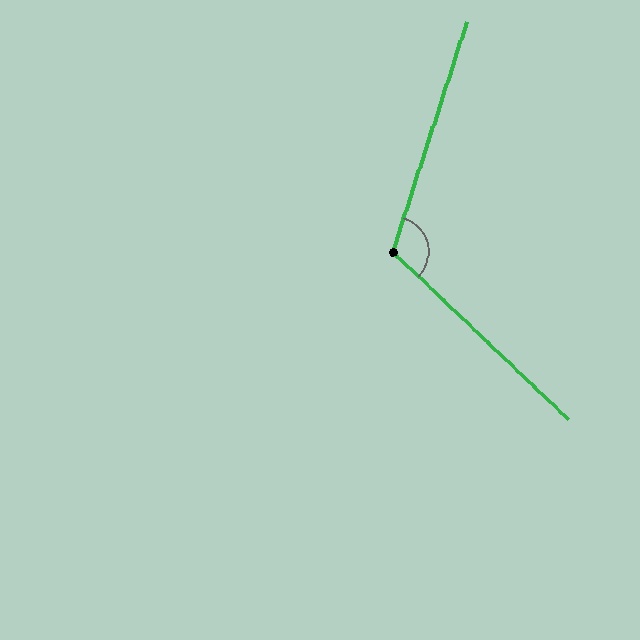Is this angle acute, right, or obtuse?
It is obtuse.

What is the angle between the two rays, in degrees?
Approximately 116 degrees.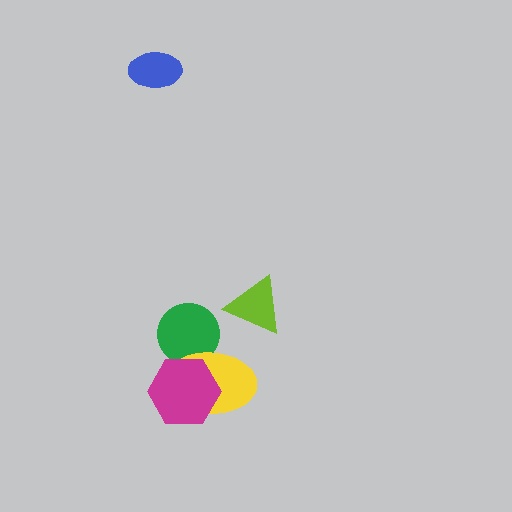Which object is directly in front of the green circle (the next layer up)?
The yellow ellipse is directly in front of the green circle.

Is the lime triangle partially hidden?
No, no other shape covers it.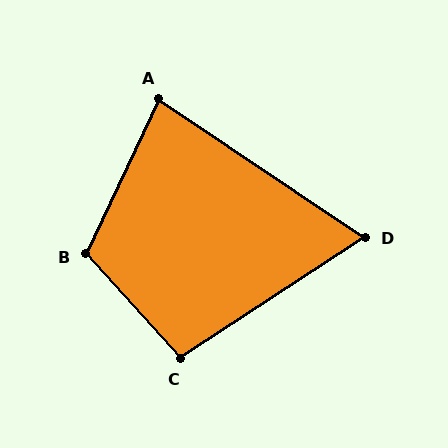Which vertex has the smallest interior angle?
D, at approximately 67 degrees.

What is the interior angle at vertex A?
Approximately 81 degrees (acute).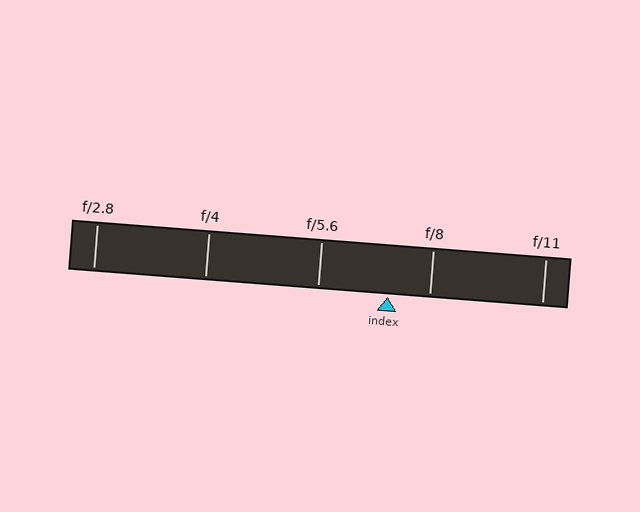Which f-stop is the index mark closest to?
The index mark is closest to f/8.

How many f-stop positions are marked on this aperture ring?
There are 5 f-stop positions marked.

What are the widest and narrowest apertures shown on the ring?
The widest aperture shown is f/2.8 and the narrowest is f/11.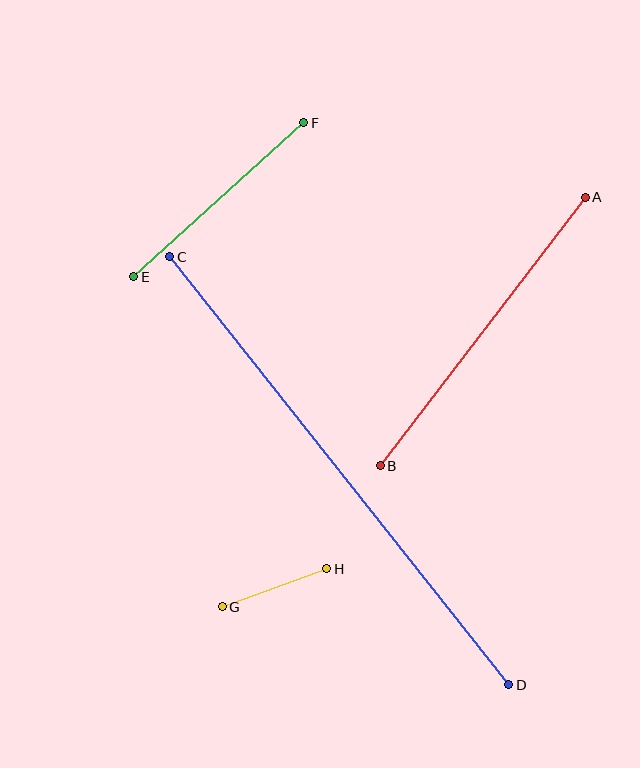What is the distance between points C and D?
The distance is approximately 546 pixels.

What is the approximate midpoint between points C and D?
The midpoint is at approximately (339, 471) pixels.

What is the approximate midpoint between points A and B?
The midpoint is at approximately (483, 331) pixels.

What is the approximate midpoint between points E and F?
The midpoint is at approximately (219, 200) pixels.